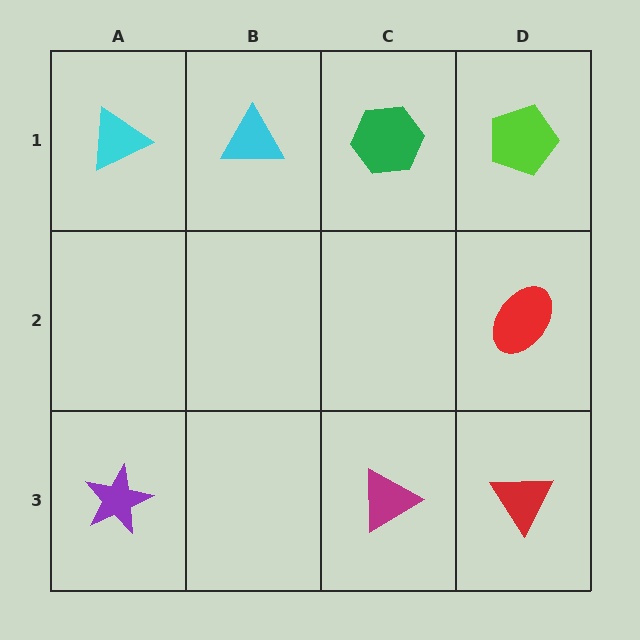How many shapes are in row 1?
4 shapes.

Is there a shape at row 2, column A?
No, that cell is empty.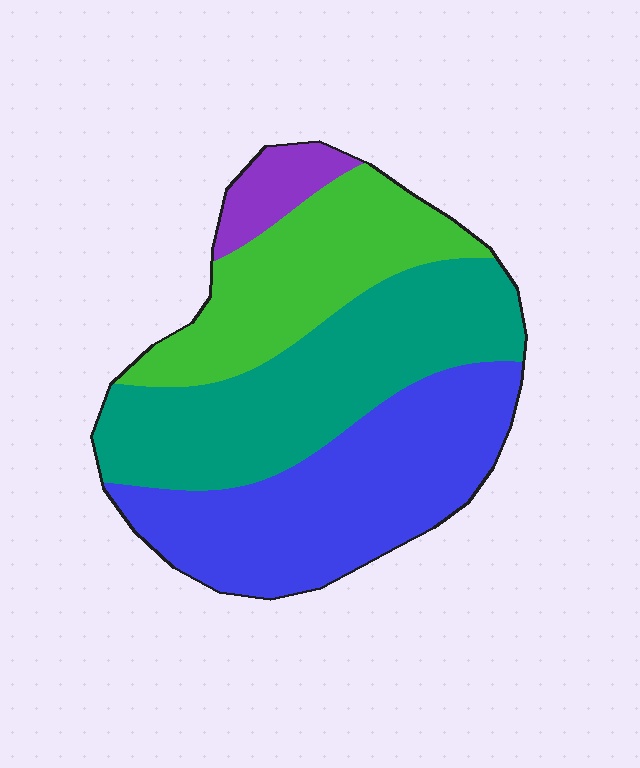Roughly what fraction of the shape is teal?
Teal covers roughly 35% of the shape.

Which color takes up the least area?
Purple, at roughly 5%.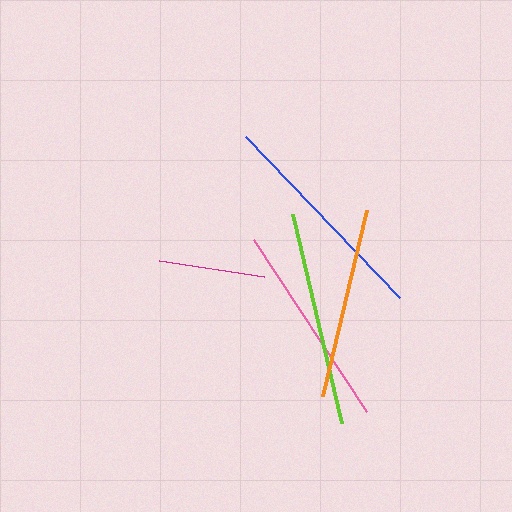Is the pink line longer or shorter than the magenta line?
The pink line is longer than the magenta line.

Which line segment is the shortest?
The magenta line is the shortest at approximately 106 pixels.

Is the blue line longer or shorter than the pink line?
The blue line is longer than the pink line.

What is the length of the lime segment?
The lime segment is approximately 214 pixels long.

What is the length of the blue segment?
The blue segment is approximately 223 pixels long.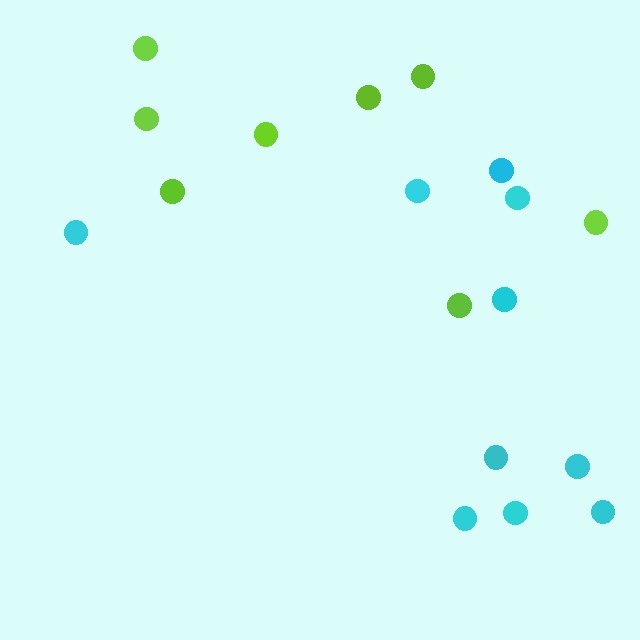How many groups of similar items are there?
There are 2 groups: one group of cyan circles (10) and one group of lime circles (8).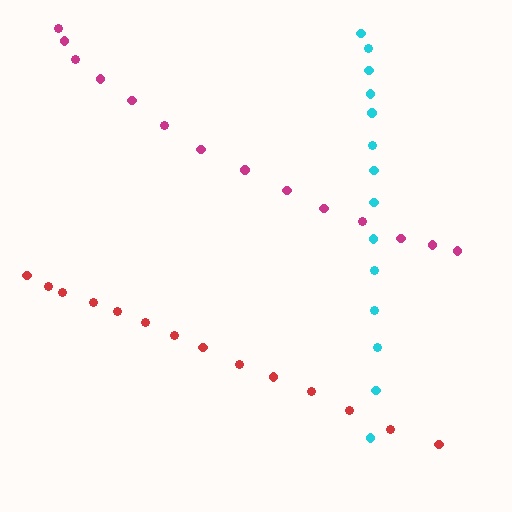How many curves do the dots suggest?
There are 3 distinct paths.